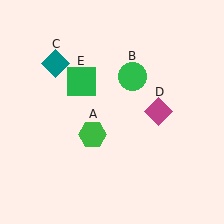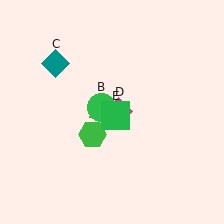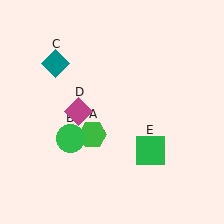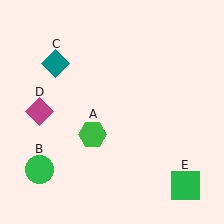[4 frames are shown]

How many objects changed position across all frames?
3 objects changed position: green circle (object B), magenta diamond (object D), green square (object E).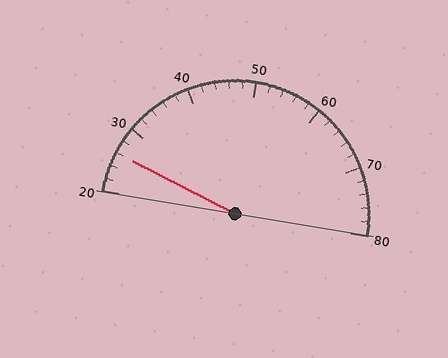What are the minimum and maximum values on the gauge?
The gauge ranges from 20 to 80.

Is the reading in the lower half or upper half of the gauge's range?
The reading is in the lower half of the range (20 to 80).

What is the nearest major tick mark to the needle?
The nearest major tick mark is 30.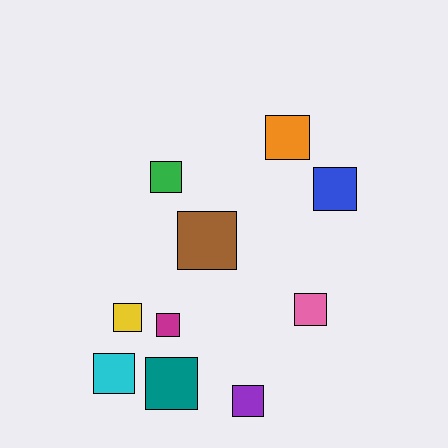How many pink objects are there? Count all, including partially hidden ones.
There is 1 pink object.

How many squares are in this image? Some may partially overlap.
There are 10 squares.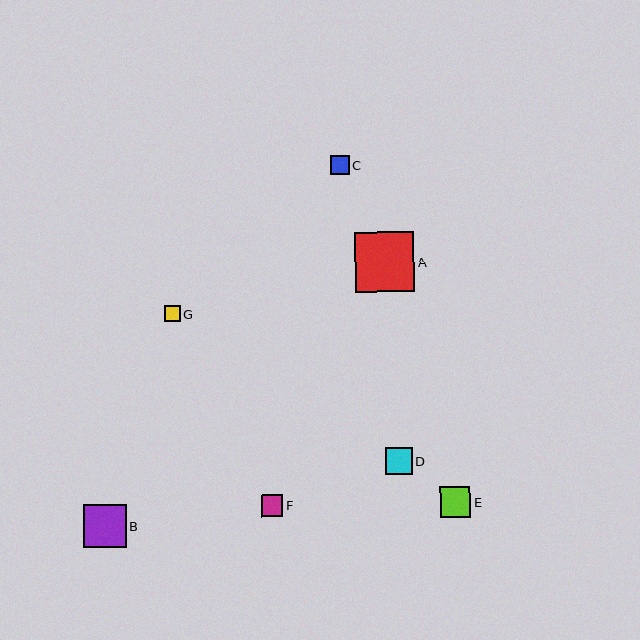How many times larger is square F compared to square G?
Square F is approximately 1.4 times the size of square G.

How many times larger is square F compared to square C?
Square F is approximately 1.2 times the size of square C.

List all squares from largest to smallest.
From largest to smallest: A, B, E, D, F, C, G.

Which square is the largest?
Square A is the largest with a size of approximately 59 pixels.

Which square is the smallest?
Square G is the smallest with a size of approximately 16 pixels.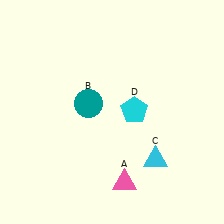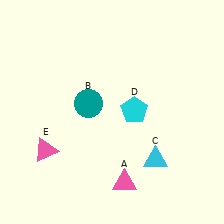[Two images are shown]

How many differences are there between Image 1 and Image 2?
There is 1 difference between the two images.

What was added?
A pink triangle (E) was added in Image 2.